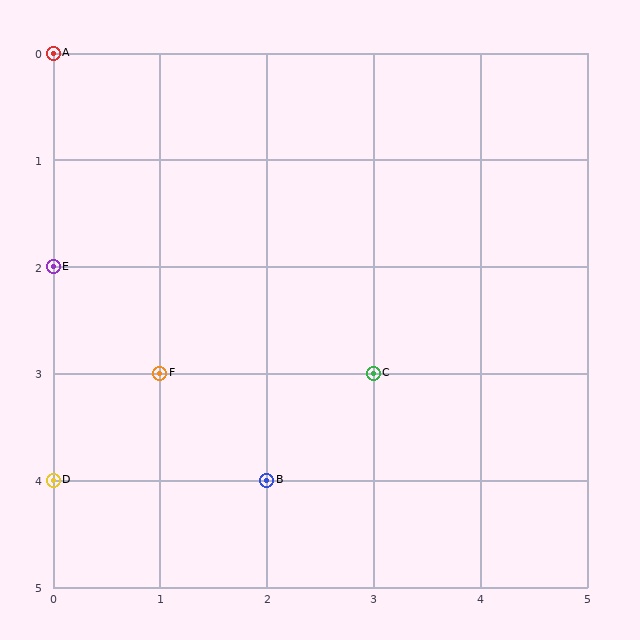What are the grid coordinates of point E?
Point E is at grid coordinates (0, 2).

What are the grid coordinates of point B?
Point B is at grid coordinates (2, 4).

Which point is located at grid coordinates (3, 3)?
Point C is at (3, 3).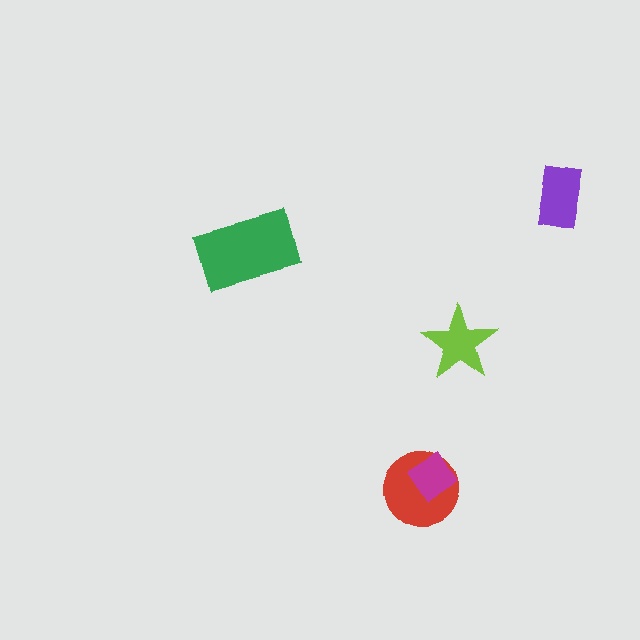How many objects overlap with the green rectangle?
0 objects overlap with the green rectangle.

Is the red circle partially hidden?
Yes, it is partially covered by another shape.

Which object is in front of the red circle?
The magenta diamond is in front of the red circle.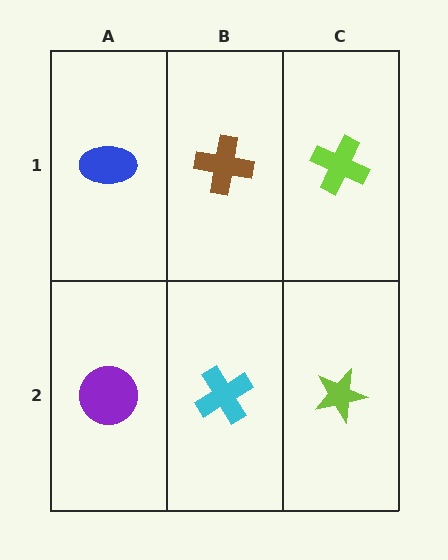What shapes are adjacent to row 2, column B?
A brown cross (row 1, column B), a purple circle (row 2, column A), a lime star (row 2, column C).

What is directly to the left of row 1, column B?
A blue ellipse.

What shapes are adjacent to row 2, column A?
A blue ellipse (row 1, column A), a cyan cross (row 2, column B).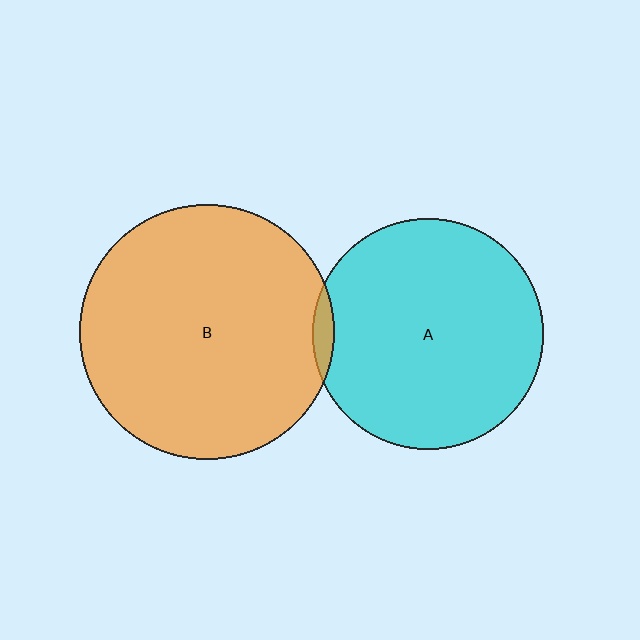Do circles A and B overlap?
Yes.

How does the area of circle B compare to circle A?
Approximately 1.2 times.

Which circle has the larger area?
Circle B (orange).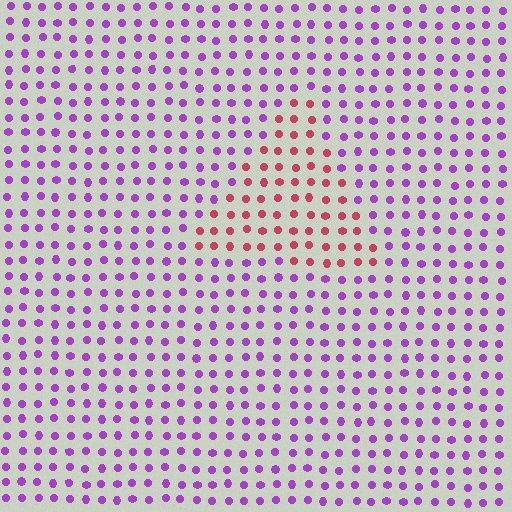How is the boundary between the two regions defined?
The boundary is defined purely by a slight shift in hue (about 58 degrees). Spacing, size, and orientation are identical on both sides.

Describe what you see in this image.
The image is filled with small purple elements in a uniform arrangement. A triangle-shaped region is visible where the elements are tinted to a slightly different hue, forming a subtle color boundary.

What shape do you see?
I see a triangle.